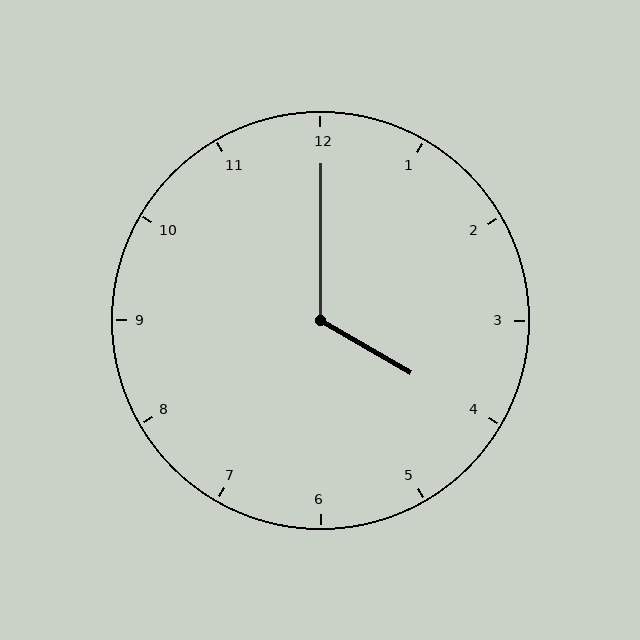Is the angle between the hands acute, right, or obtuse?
It is obtuse.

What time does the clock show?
4:00.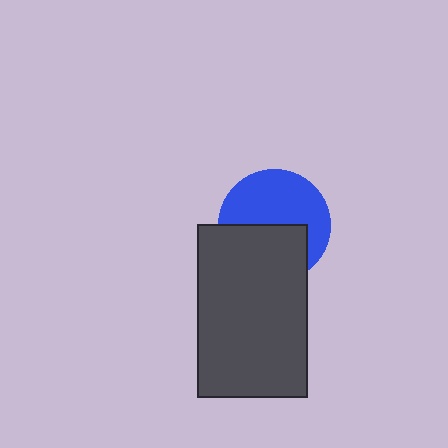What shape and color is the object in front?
The object in front is a dark gray rectangle.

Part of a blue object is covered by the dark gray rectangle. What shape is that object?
It is a circle.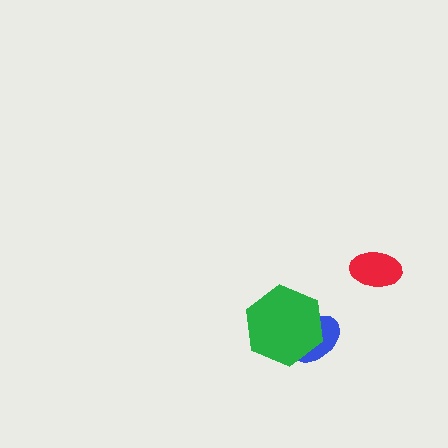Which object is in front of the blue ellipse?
The green hexagon is in front of the blue ellipse.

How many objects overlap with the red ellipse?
0 objects overlap with the red ellipse.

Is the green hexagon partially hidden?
No, no other shape covers it.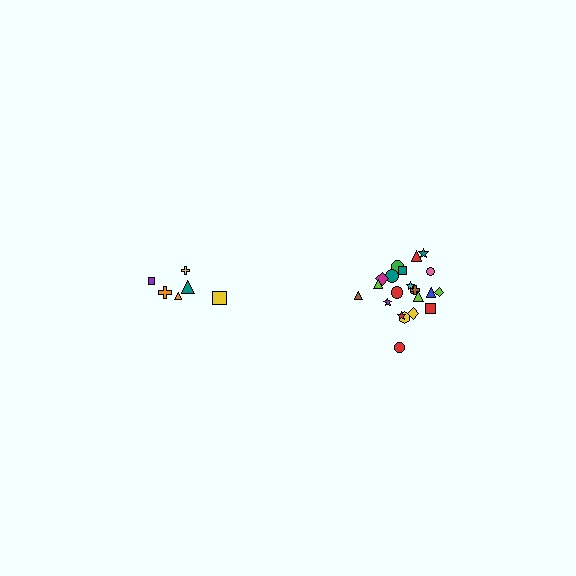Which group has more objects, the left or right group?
The right group.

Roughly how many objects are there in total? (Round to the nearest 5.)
Roughly 30 objects in total.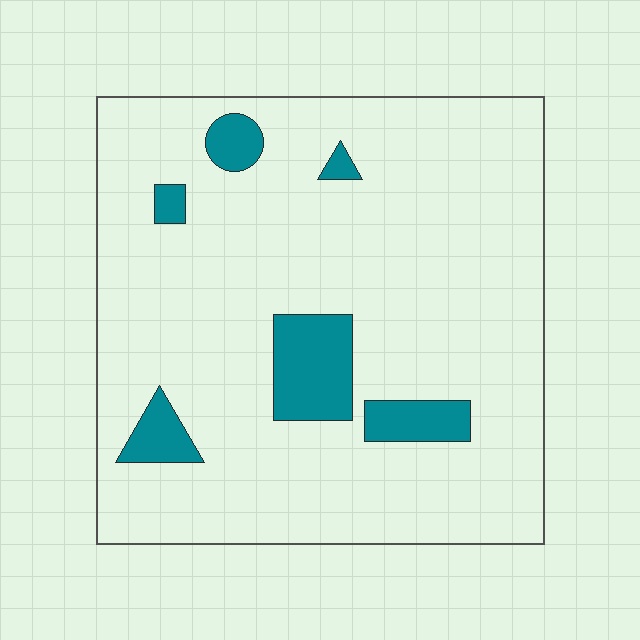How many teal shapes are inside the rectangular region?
6.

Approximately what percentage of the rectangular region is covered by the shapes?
Approximately 10%.